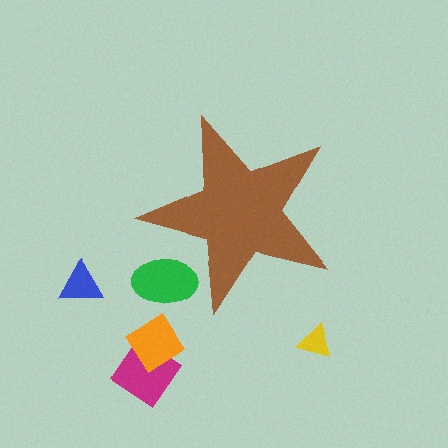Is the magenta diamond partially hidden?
No, the magenta diamond is fully visible.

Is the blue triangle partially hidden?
No, the blue triangle is fully visible.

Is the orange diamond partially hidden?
No, the orange diamond is fully visible.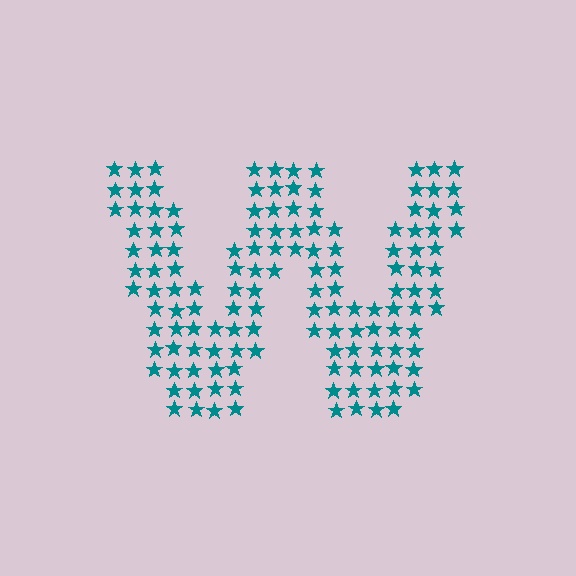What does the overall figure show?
The overall figure shows the letter W.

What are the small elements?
The small elements are stars.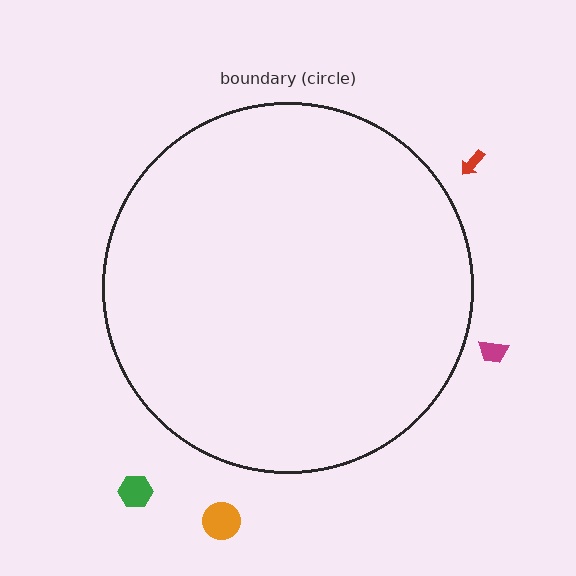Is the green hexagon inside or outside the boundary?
Outside.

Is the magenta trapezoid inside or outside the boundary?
Outside.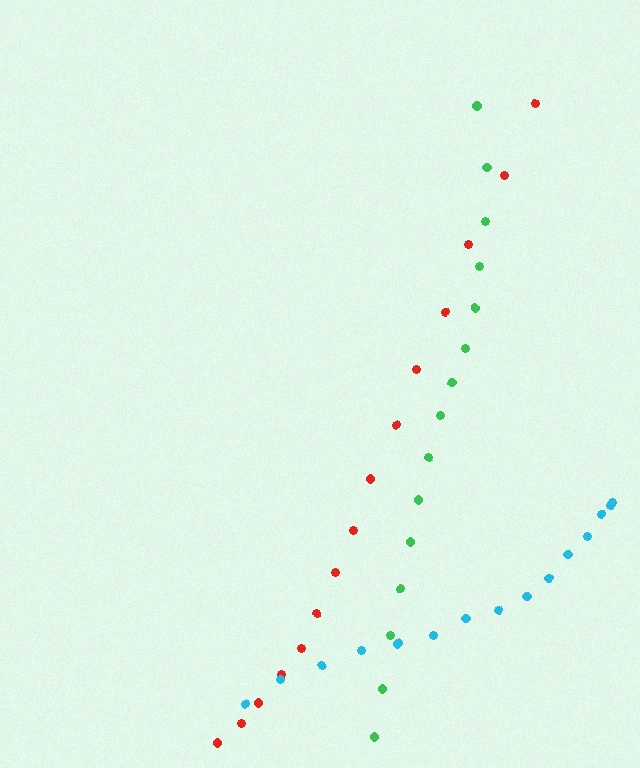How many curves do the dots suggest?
There are 3 distinct paths.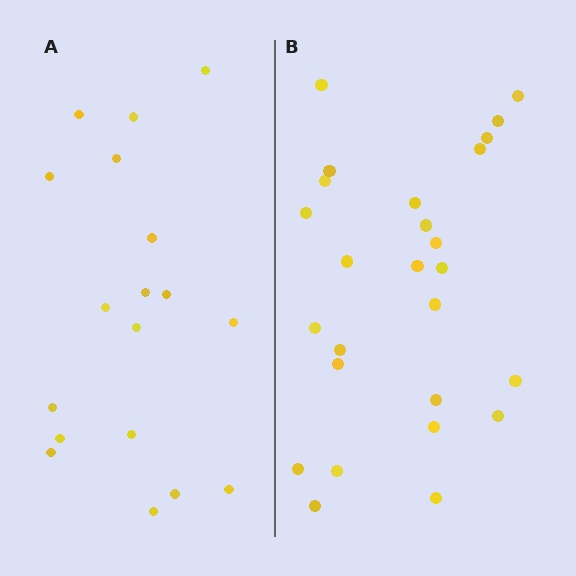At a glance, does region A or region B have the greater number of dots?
Region B (the right region) has more dots.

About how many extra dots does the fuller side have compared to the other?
Region B has roughly 8 or so more dots than region A.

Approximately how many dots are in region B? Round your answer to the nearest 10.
About 30 dots. (The exact count is 26, which rounds to 30.)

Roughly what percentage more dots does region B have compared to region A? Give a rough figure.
About 45% more.